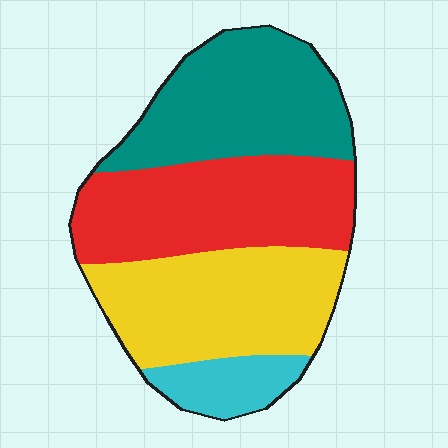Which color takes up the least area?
Cyan, at roughly 10%.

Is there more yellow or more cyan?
Yellow.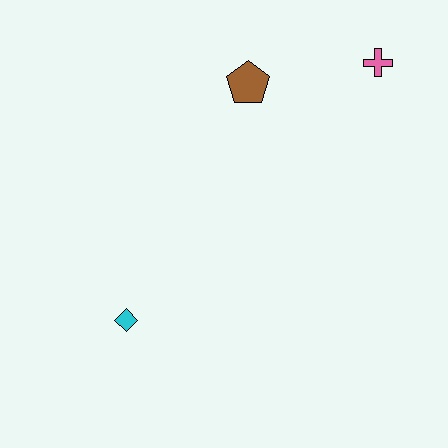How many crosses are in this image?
There is 1 cross.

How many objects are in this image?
There are 3 objects.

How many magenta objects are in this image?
There are no magenta objects.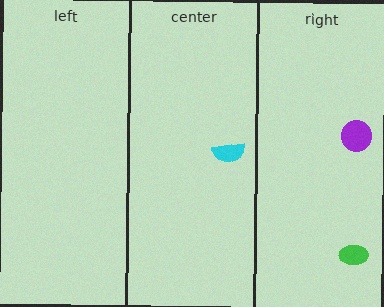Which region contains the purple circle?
The right region.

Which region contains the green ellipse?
The right region.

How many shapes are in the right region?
2.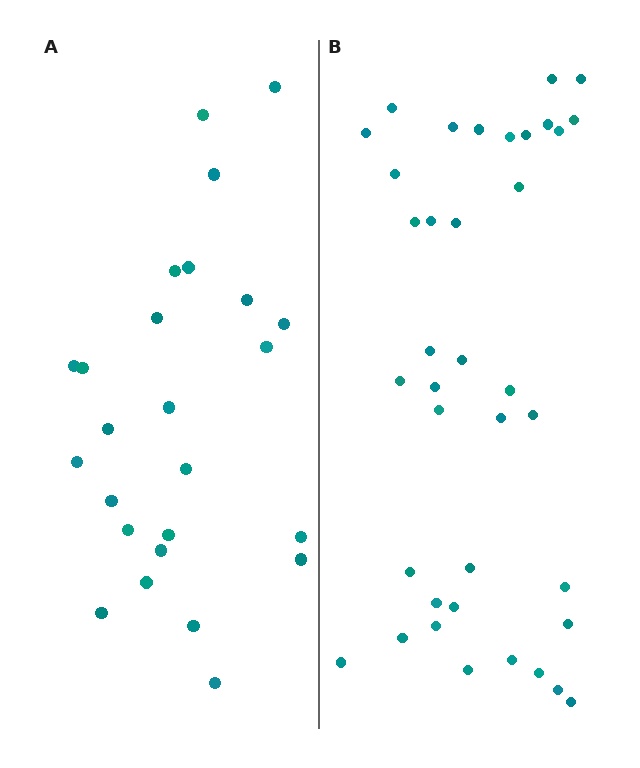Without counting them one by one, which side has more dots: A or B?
Region B (the right region) has more dots.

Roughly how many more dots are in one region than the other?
Region B has approximately 15 more dots than region A.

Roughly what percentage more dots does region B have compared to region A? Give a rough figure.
About 50% more.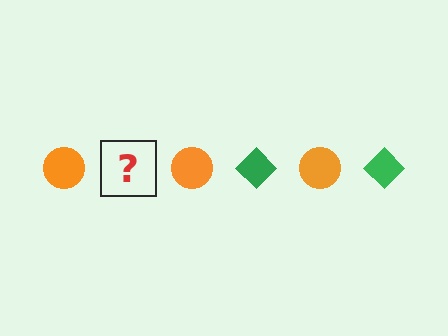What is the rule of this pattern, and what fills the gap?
The rule is that the pattern alternates between orange circle and green diamond. The gap should be filled with a green diamond.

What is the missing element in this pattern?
The missing element is a green diamond.